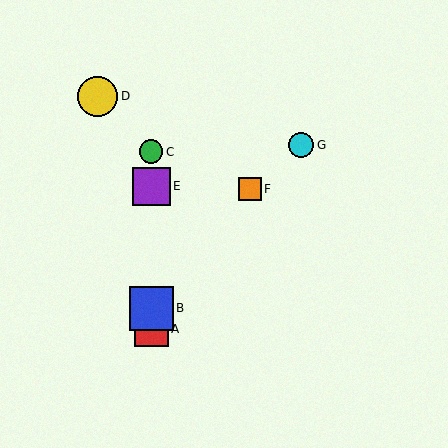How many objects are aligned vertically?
4 objects (A, B, C, E) are aligned vertically.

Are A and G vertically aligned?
No, A is at x≈151 and G is at x≈301.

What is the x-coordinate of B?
Object B is at x≈151.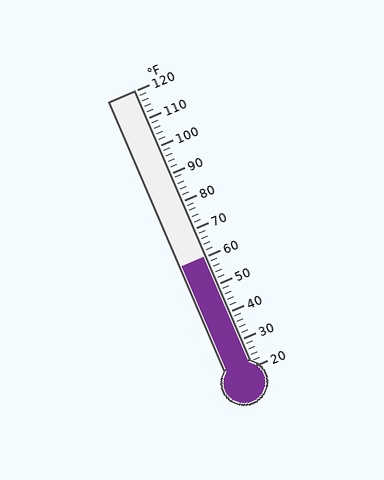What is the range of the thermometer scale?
The thermometer scale ranges from 20°F to 120°F.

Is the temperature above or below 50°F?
The temperature is above 50°F.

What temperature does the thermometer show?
The thermometer shows approximately 60°F.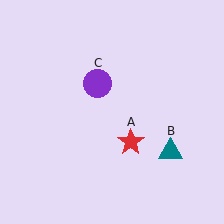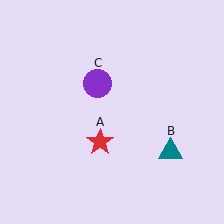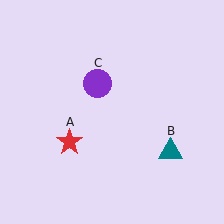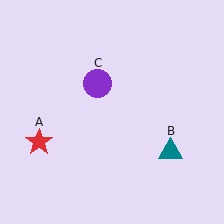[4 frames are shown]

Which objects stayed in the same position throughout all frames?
Teal triangle (object B) and purple circle (object C) remained stationary.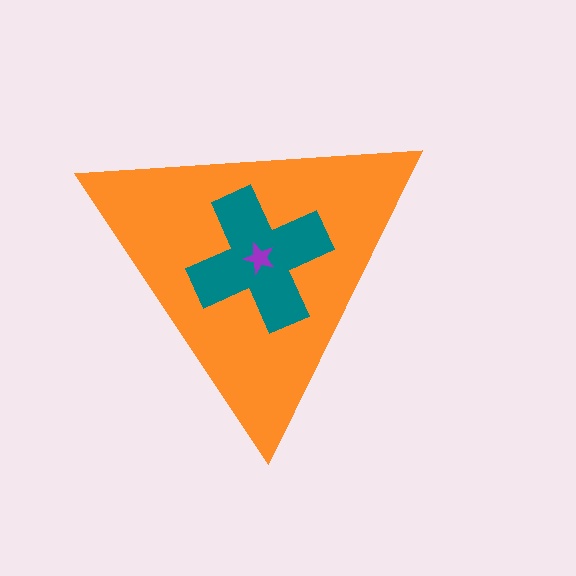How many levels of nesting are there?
3.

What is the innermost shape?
The purple star.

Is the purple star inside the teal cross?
Yes.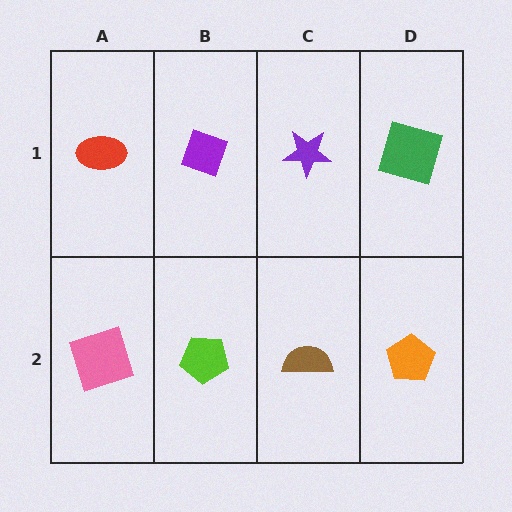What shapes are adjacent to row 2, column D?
A green square (row 1, column D), a brown semicircle (row 2, column C).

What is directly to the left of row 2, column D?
A brown semicircle.